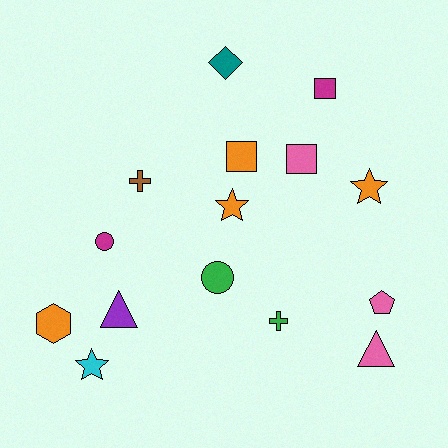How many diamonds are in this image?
There is 1 diamond.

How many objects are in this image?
There are 15 objects.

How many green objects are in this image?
There are 2 green objects.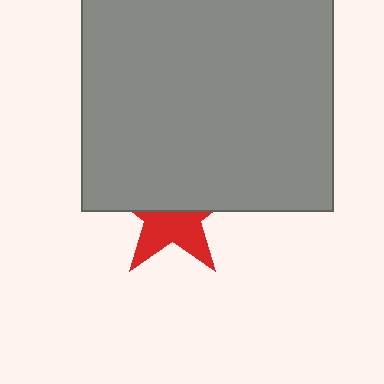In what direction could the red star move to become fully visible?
The red star could move down. That would shift it out from behind the gray square entirely.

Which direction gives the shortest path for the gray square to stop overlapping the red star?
Moving up gives the shortest separation.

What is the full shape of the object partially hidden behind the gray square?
The partially hidden object is a red star.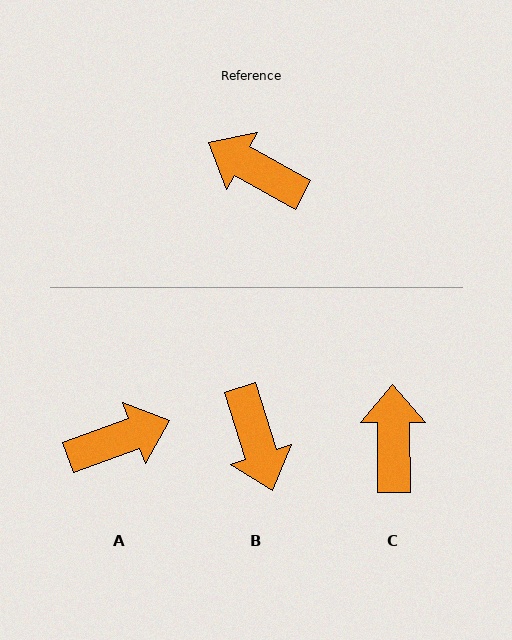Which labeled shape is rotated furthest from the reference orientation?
B, about 137 degrees away.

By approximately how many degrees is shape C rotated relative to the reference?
Approximately 60 degrees clockwise.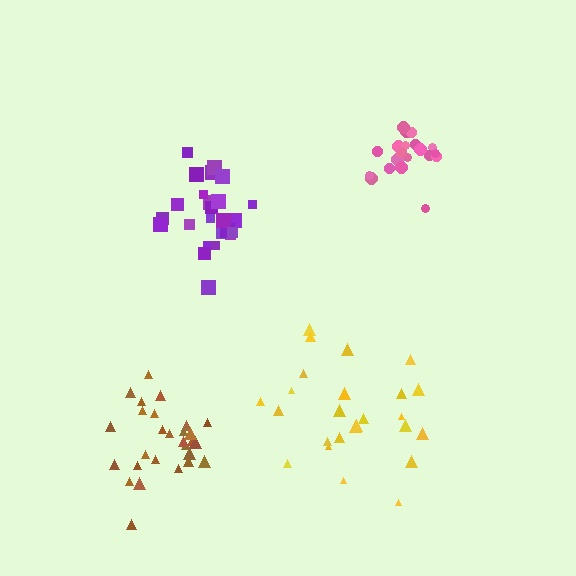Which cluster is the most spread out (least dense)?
Yellow.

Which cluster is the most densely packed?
Pink.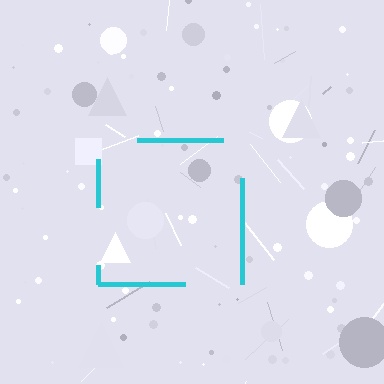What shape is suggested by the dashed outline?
The dashed outline suggests a square.